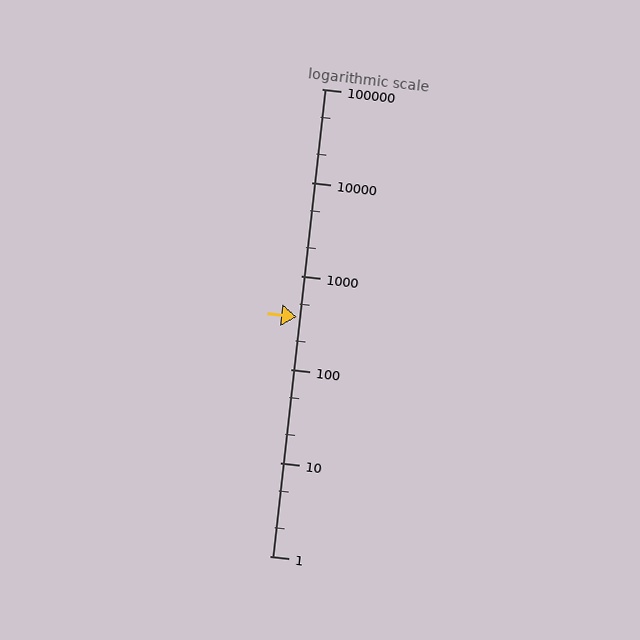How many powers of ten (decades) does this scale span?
The scale spans 5 decades, from 1 to 100000.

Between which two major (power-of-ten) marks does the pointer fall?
The pointer is between 100 and 1000.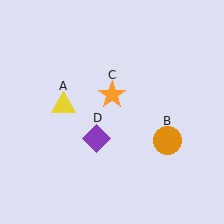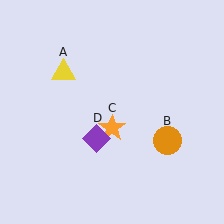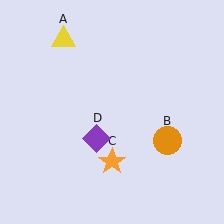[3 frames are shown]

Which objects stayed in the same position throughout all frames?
Orange circle (object B) and purple diamond (object D) remained stationary.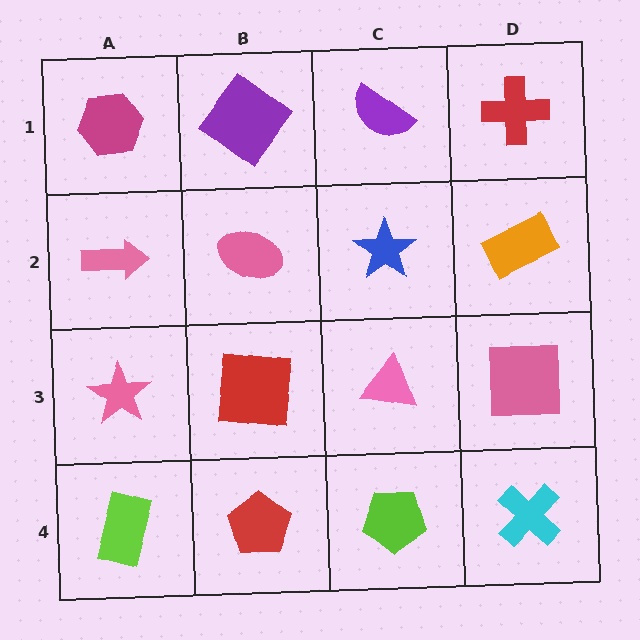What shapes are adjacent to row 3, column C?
A blue star (row 2, column C), a lime pentagon (row 4, column C), a red square (row 3, column B), a pink square (row 3, column D).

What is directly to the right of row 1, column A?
A purple diamond.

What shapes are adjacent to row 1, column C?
A blue star (row 2, column C), a purple diamond (row 1, column B), a red cross (row 1, column D).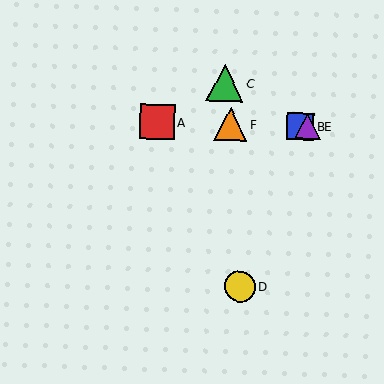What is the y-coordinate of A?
Object A is at y≈122.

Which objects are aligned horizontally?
Objects A, B, E, F are aligned horizontally.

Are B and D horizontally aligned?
No, B is at y≈126 and D is at y≈286.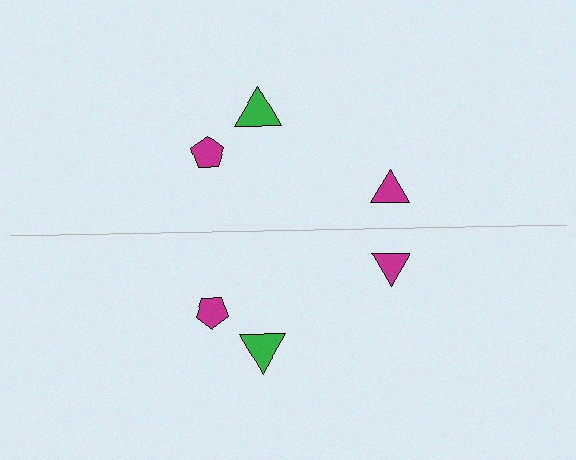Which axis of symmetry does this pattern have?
The pattern has a horizontal axis of symmetry running through the center of the image.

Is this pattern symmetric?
Yes, this pattern has bilateral (reflection) symmetry.